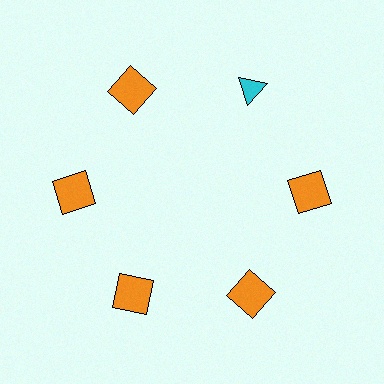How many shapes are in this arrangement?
There are 6 shapes arranged in a ring pattern.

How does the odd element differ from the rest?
It differs in both color (cyan instead of orange) and shape (triangle instead of square).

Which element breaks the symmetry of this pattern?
The cyan triangle at roughly the 1 o'clock position breaks the symmetry. All other shapes are orange squares.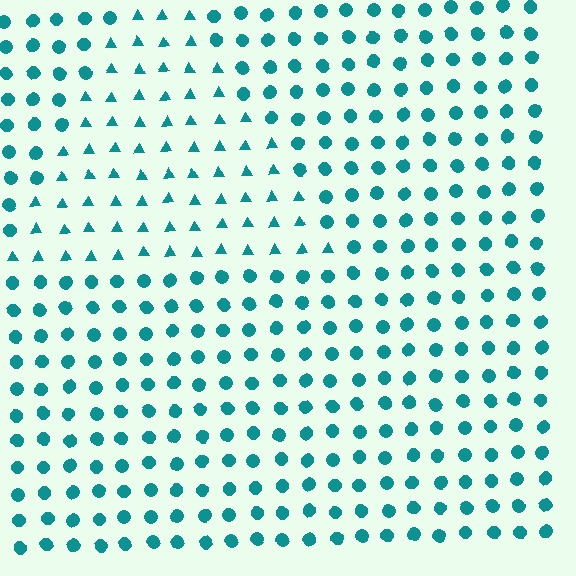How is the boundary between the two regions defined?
The boundary is defined by a change in element shape: triangles inside vs. circles outside. All elements share the same color and spacing.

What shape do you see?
I see a triangle.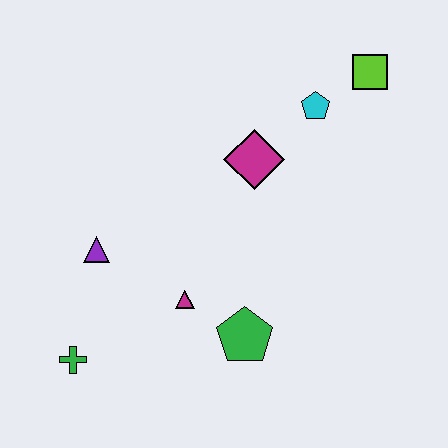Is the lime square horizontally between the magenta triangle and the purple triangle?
No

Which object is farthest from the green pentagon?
The lime square is farthest from the green pentagon.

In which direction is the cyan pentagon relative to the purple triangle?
The cyan pentagon is to the right of the purple triangle.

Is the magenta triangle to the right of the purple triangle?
Yes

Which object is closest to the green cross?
The purple triangle is closest to the green cross.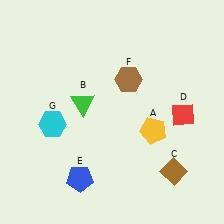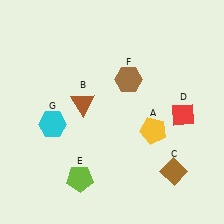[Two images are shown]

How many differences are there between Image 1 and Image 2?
There are 2 differences between the two images.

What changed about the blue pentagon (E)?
In Image 1, E is blue. In Image 2, it changed to lime.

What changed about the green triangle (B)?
In Image 1, B is green. In Image 2, it changed to brown.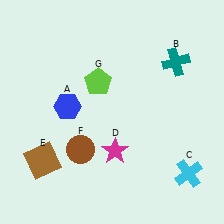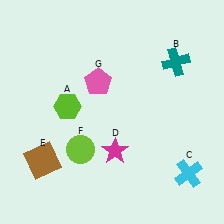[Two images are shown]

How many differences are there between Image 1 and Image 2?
There are 3 differences between the two images.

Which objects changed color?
A changed from blue to lime. F changed from brown to lime. G changed from lime to pink.